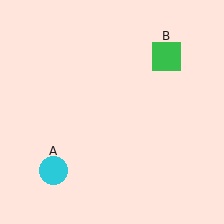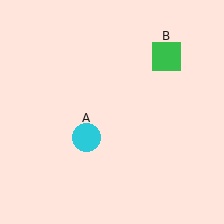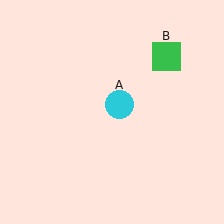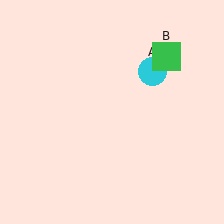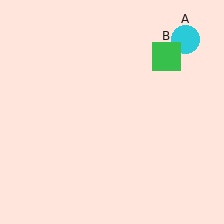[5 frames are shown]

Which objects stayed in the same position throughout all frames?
Green square (object B) remained stationary.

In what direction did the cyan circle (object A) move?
The cyan circle (object A) moved up and to the right.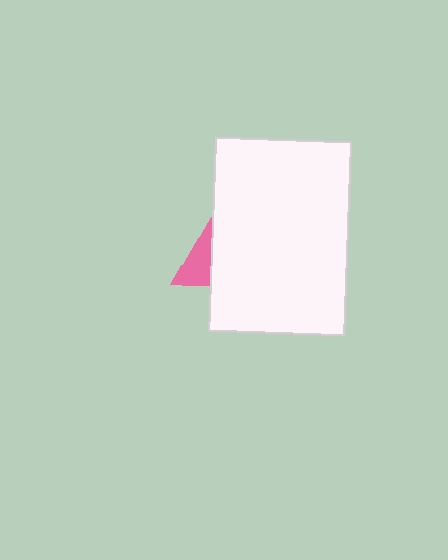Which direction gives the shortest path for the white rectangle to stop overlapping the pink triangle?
Moving right gives the shortest separation.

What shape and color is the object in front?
The object in front is a white rectangle.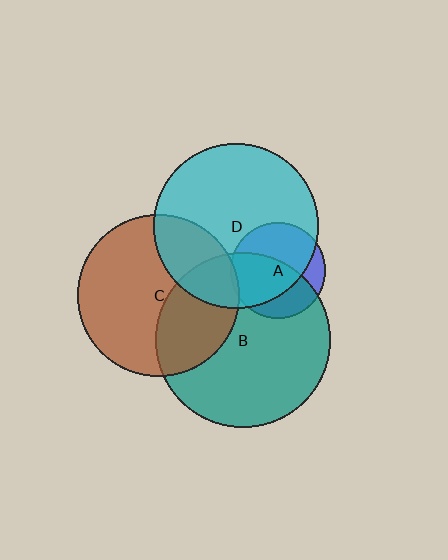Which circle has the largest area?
Circle B (teal).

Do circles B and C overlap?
Yes.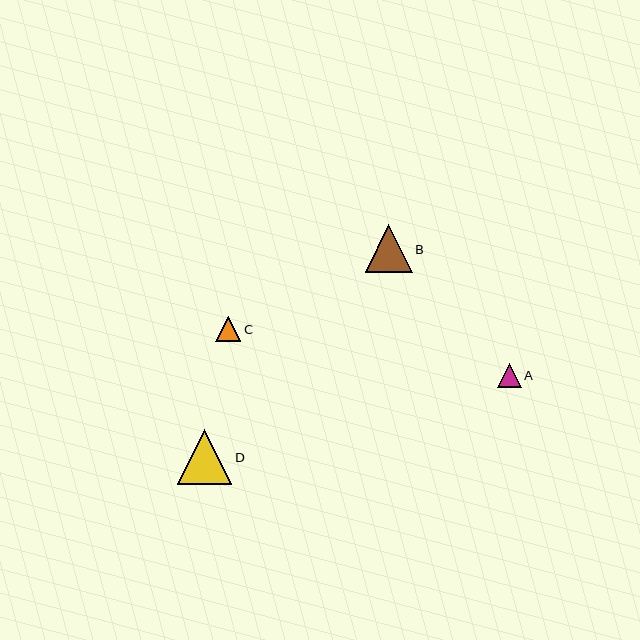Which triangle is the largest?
Triangle D is the largest with a size of approximately 54 pixels.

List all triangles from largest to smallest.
From largest to smallest: D, B, C, A.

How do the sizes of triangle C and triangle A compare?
Triangle C and triangle A are approximately the same size.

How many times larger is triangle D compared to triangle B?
Triangle D is approximately 1.2 times the size of triangle B.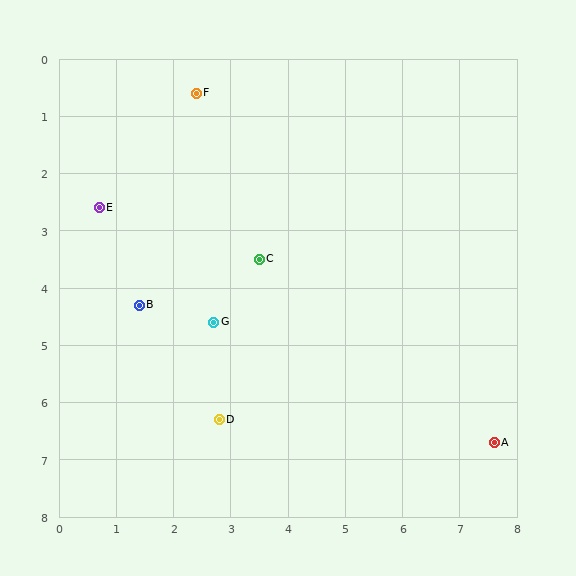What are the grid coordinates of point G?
Point G is at approximately (2.7, 4.6).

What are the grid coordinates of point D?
Point D is at approximately (2.8, 6.3).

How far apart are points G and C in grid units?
Points G and C are about 1.4 grid units apart.